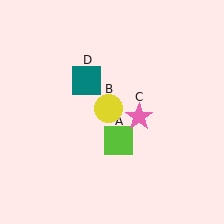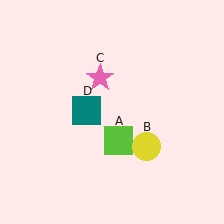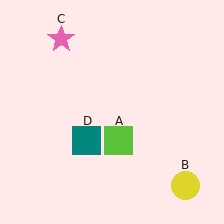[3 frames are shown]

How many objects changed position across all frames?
3 objects changed position: yellow circle (object B), pink star (object C), teal square (object D).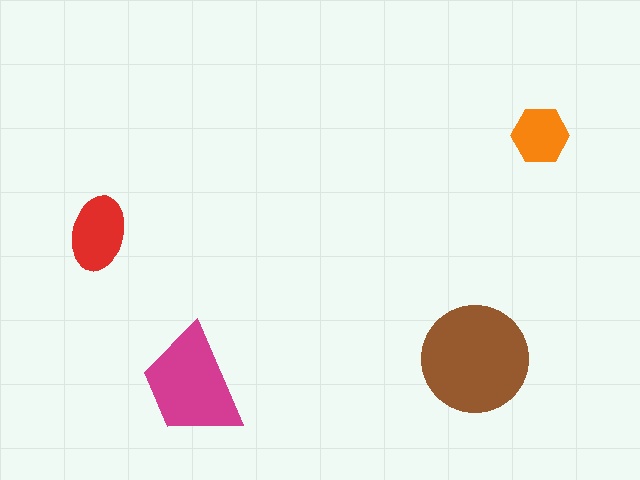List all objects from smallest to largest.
The orange hexagon, the red ellipse, the magenta trapezoid, the brown circle.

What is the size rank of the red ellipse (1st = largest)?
3rd.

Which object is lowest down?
The magenta trapezoid is bottommost.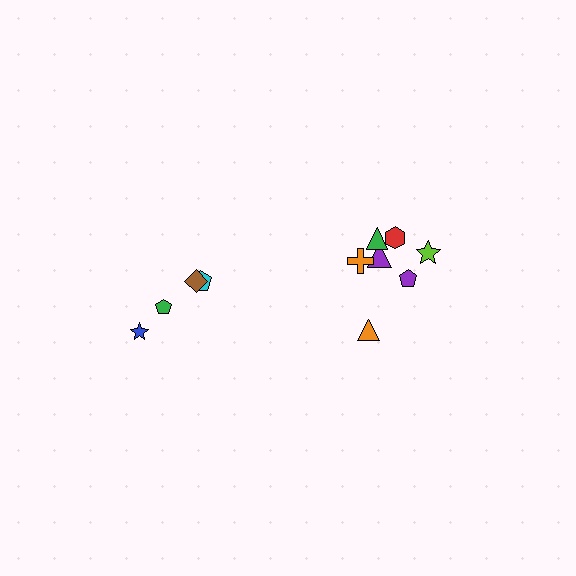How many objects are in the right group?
There are 7 objects.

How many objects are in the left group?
There are 4 objects.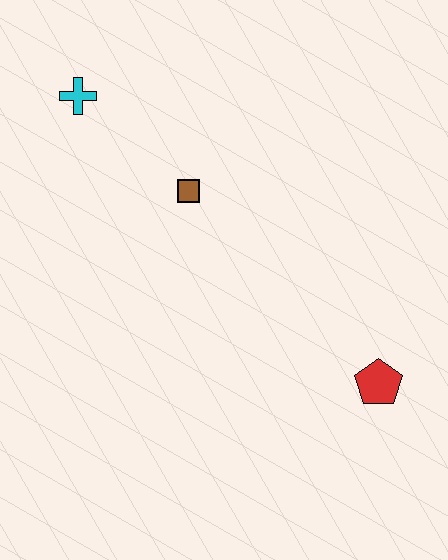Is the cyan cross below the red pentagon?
No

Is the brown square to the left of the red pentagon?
Yes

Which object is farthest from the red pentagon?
The cyan cross is farthest from the red pentagon.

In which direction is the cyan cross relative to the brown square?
The cyan cross is to the left of the brown square.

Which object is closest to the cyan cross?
The brown square is closest to the cyan cross.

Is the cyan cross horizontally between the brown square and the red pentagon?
No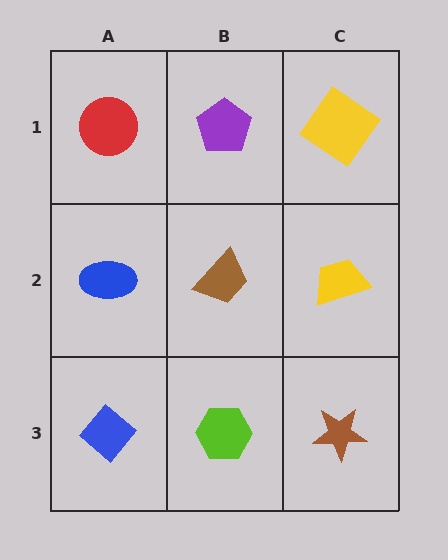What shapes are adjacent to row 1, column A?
A blue ellipse (row 2, column A), a purple pentagon (row 1, column B).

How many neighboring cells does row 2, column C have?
3.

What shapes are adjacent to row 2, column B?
A purple pentagon (row 1, column B), a lime hexagon (row 3, column B), a blue ellipse (row 2, column A), a yellow trapezoid (row 2, column C).